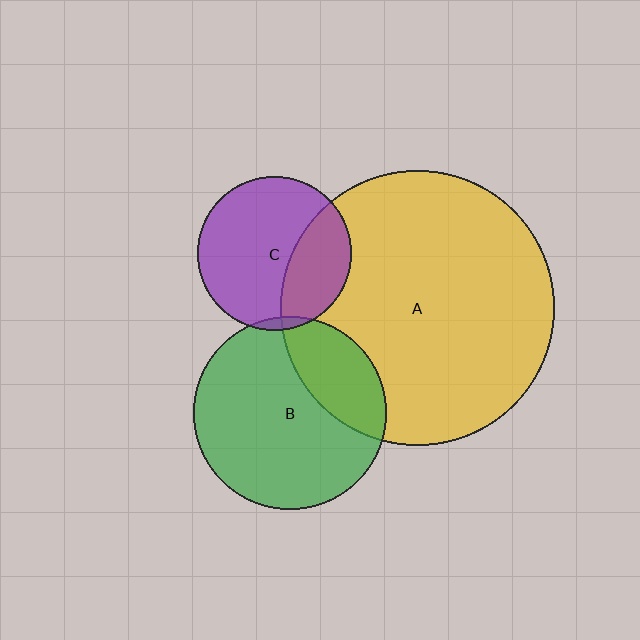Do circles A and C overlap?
Yes.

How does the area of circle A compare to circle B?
Approximately 2.0 times.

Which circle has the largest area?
Circle A (yellow).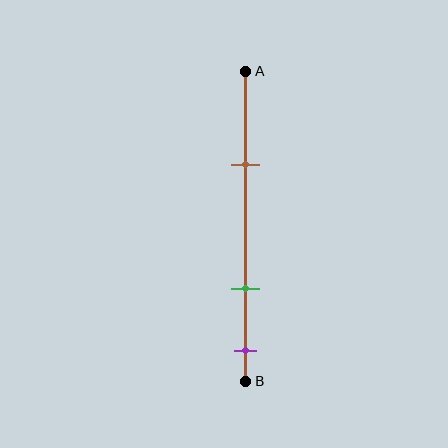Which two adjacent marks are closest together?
The green and purple marks are the closest adjacent pair.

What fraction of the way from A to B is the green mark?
The green mark is approximately 70% (0.7) of the way from A to B.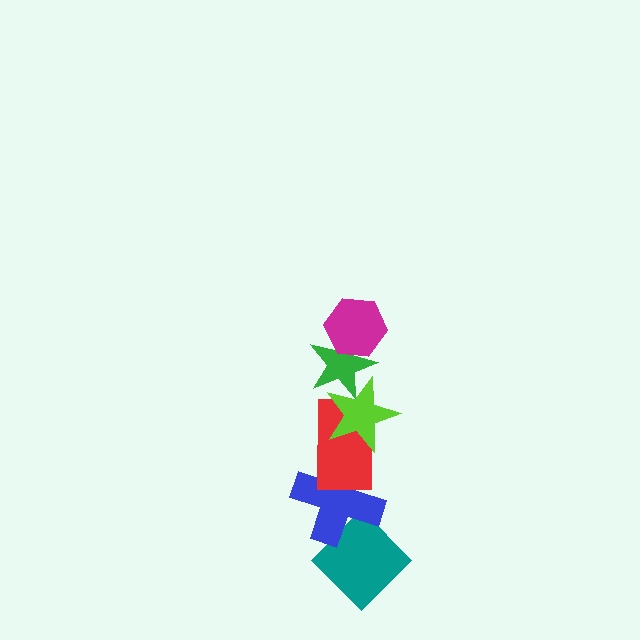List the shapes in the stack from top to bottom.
From top to bottom: the magenta hexagon, the green star, the lime star, the red rectangle, the blue cross, the teal diamond.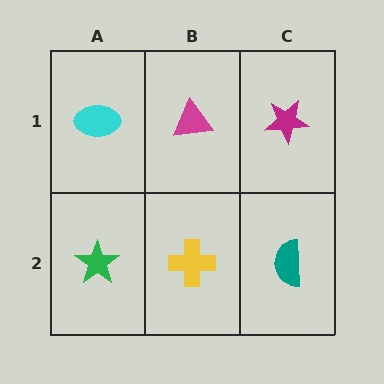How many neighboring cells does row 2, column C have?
2.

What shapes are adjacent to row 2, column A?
A cyan ellipse (row 1, column A), a yellow cross (row 2, column B).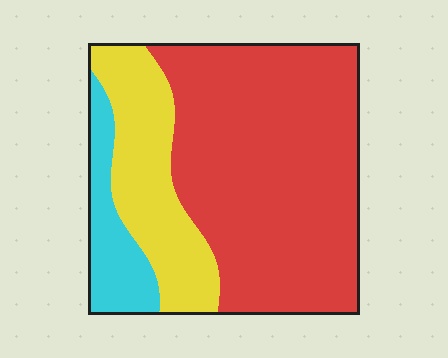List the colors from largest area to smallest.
From largest to smallest: red, yellow, cyan.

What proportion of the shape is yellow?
Yellow covers roughly 25% of the shape.